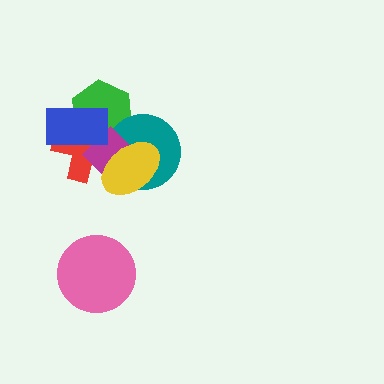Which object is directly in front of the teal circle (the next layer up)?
The magenta diamond is directly in front of the teal circle.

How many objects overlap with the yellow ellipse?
3 objects overlap with the yellow ellipse.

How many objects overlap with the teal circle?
4 objects overlap with the teal circle.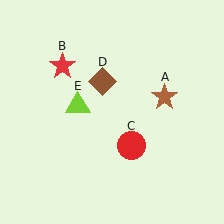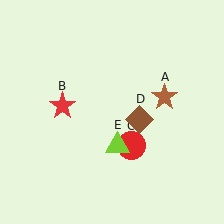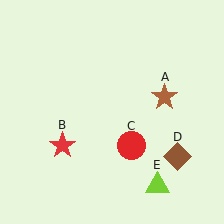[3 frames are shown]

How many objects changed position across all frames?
3 objects changed position: red star (object B), brown diamond (object D), lime triangle (object E).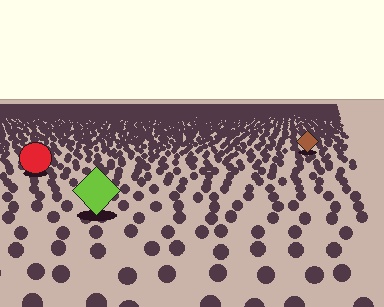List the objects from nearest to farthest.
From nearest to farthest: the lime diamond, the red circle, the brown diamond.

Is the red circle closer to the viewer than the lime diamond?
No. The lime diamond is closer — you can tell from the texture gradient: the ground texture is coarser near it.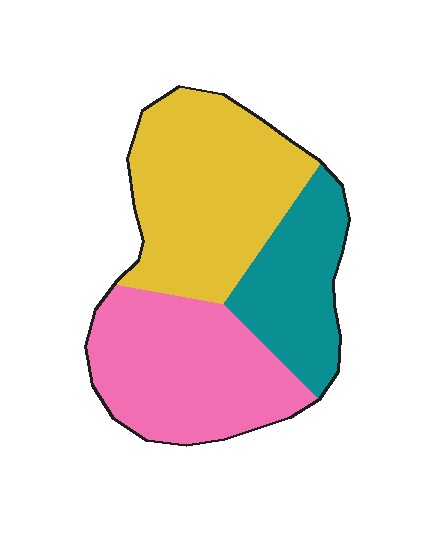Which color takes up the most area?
Yellow, at roughly 40%.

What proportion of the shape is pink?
Pink takes up between a quarter and a half of the shape.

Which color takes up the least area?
Teal, at roughly 25%.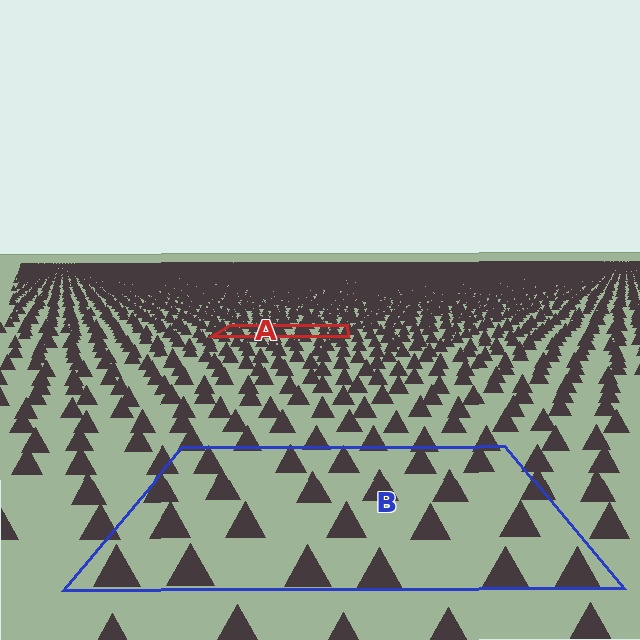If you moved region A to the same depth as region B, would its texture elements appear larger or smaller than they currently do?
They would appear larger. At a closer depth, the same texture elements are projected at a bigger on-screen size.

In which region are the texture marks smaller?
The texture marks are smaller in region A, because it is farther away.